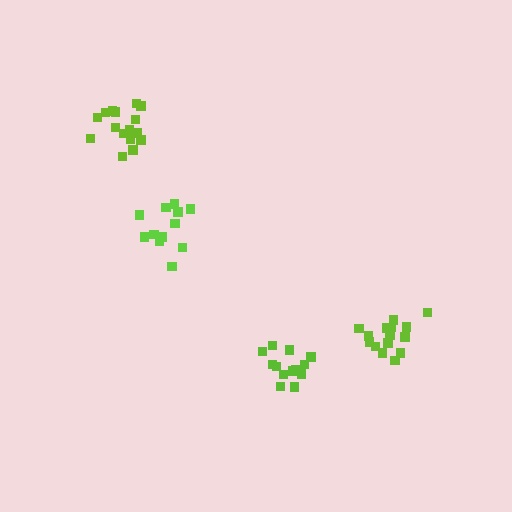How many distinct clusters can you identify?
There are 4 distinct clusters.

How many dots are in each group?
Group 1: 16 dots, Group 2: 12 dots, Group 3: 17 dots, Group 4: 13 dots (58 total).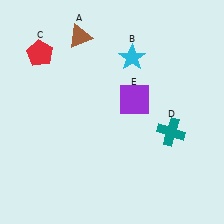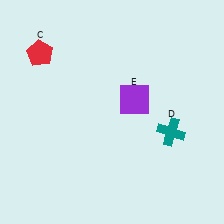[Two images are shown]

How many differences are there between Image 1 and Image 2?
There are 2 differences between the two images.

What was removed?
The brown triangle (A), the cyan star (B) were removed in Image 2.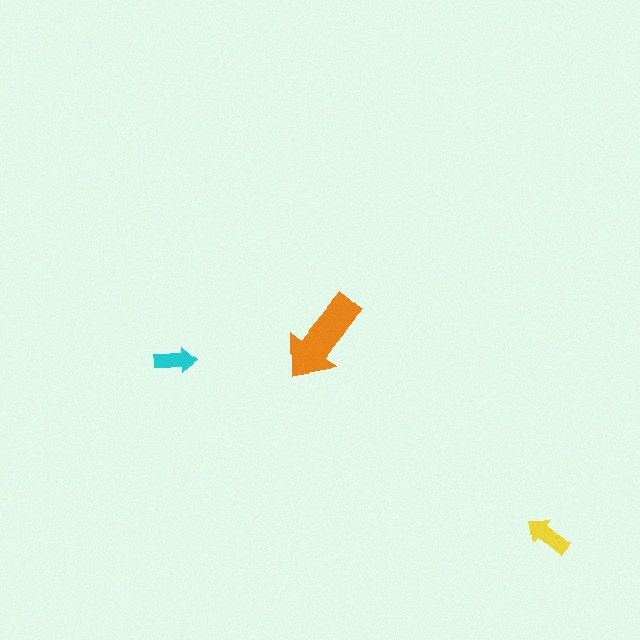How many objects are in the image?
There are 3 objects in the image.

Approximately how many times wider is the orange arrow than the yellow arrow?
About 2 times wider.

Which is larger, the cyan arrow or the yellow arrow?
The yellow one.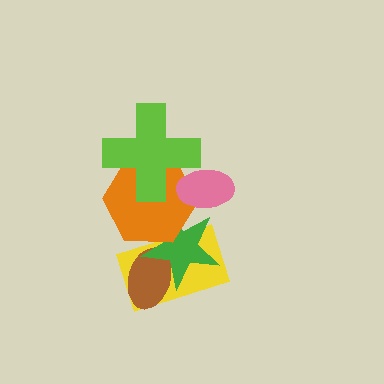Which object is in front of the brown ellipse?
The green star is in front of the brown ellipse.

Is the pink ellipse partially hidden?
Yes, it is partially covered by another shape.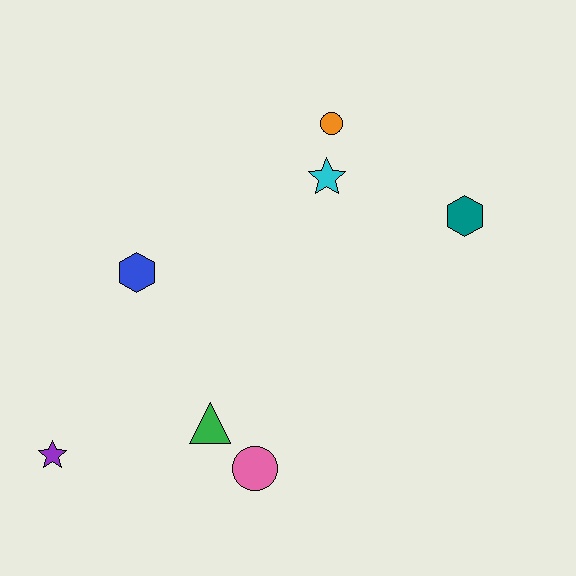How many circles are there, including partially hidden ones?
There are 2 circles.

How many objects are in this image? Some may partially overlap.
There are 7 objects.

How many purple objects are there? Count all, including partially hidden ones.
There is 1 purple object.